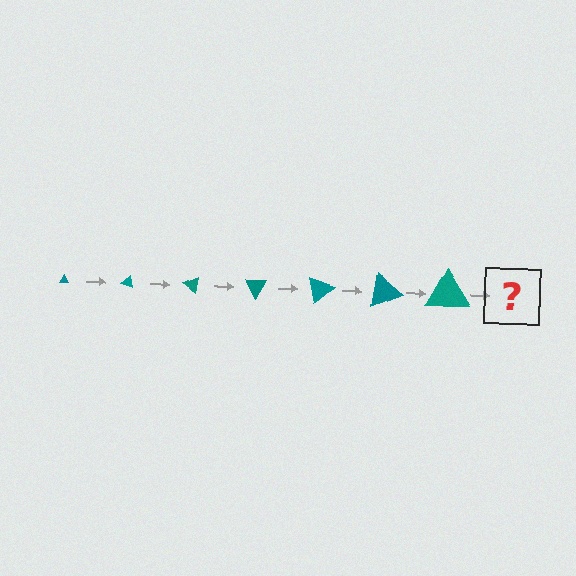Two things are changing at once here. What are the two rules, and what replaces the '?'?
The two rules are that the triangle grows larger each step and it rotates 20 degrees each step. The '?' should be a triangle, larger than the previous one and rotated 140 degrees from the start.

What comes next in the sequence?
The next element should be a triangle, larger than the previous one and rotated 140 degrees from the start.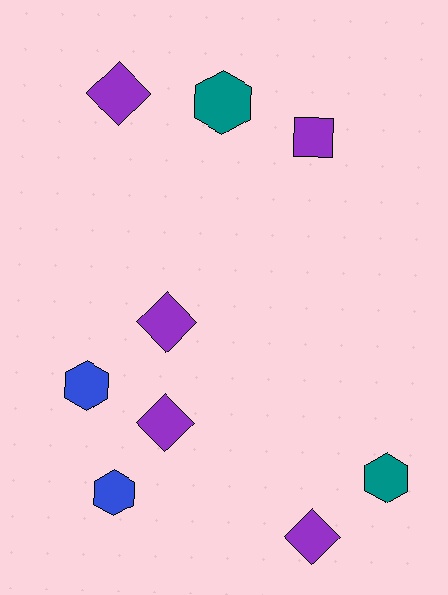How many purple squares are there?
There is 1 purple square.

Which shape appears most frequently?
Diamond, with 4 objects.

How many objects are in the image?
There are 9 objects.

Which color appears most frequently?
Purple, with 5 objects.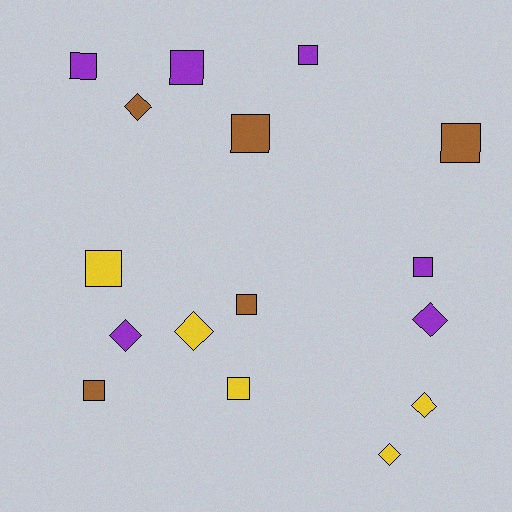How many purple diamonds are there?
There are 2 purple diamonds.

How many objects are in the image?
There are 16 objects.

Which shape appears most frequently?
Square, with 10 objects.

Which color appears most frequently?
Purple, with 6 objects.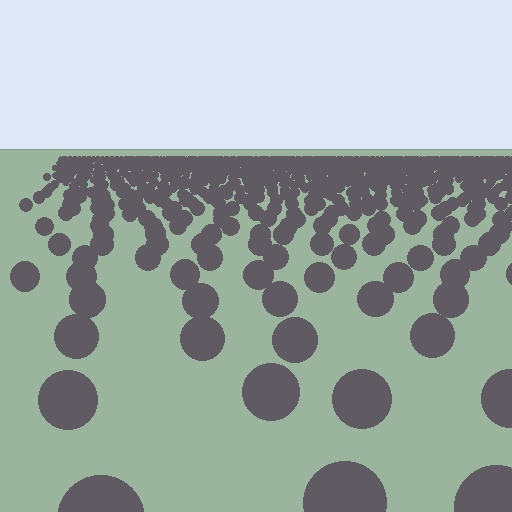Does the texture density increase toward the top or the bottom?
Density increases toward the top.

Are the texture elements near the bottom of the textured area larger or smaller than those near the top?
Larger. Near the bottom, elements are closer to the viewer and appear at a bigger on-screen size.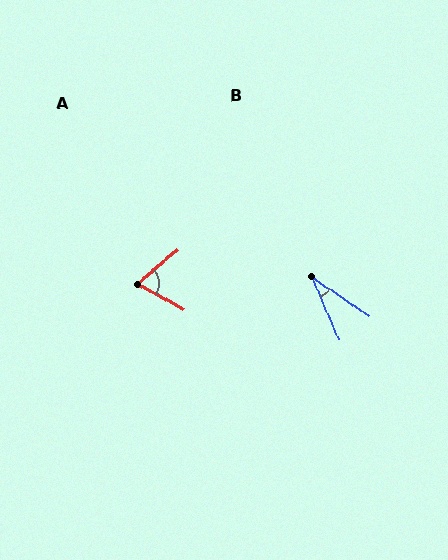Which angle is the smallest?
B, at approximately 32 degrees.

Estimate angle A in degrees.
Approximately 70 degrees.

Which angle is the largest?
A, at approximately 70 degrees.